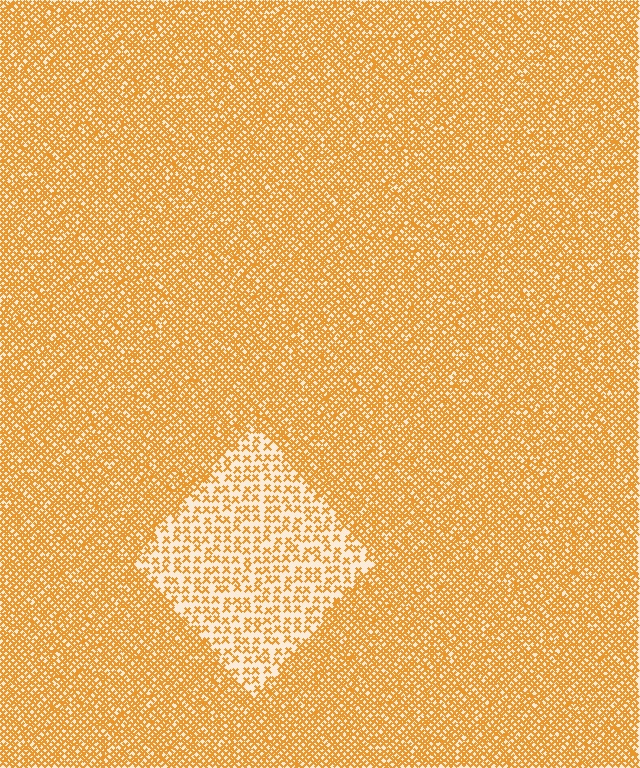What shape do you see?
I see a diamond.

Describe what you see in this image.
The image contains small orange elements arranged at two different densities. A diamond-shaped region is visible where the elements are less densely packed than the surrounding area.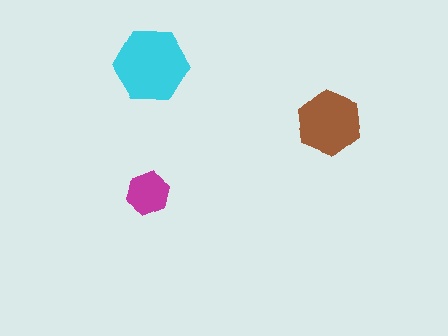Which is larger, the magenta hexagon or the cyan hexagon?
The cyan one.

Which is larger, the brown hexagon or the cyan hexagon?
The cyan one.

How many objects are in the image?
There are 3 objects in the image.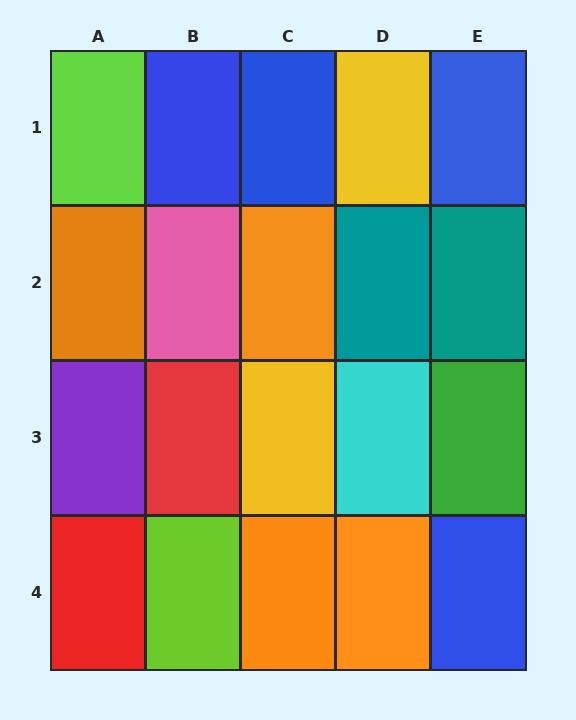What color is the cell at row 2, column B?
Pink.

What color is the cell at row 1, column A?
Lime.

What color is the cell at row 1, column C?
Blue.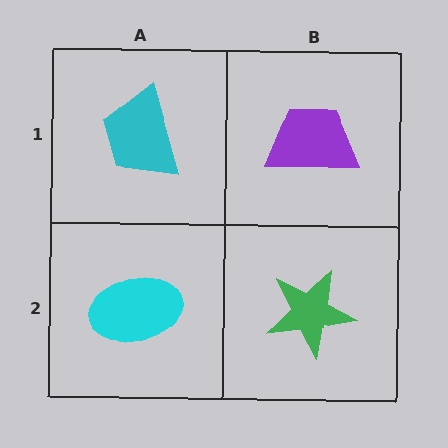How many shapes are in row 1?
2 shapes.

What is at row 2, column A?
A cyan ellipse.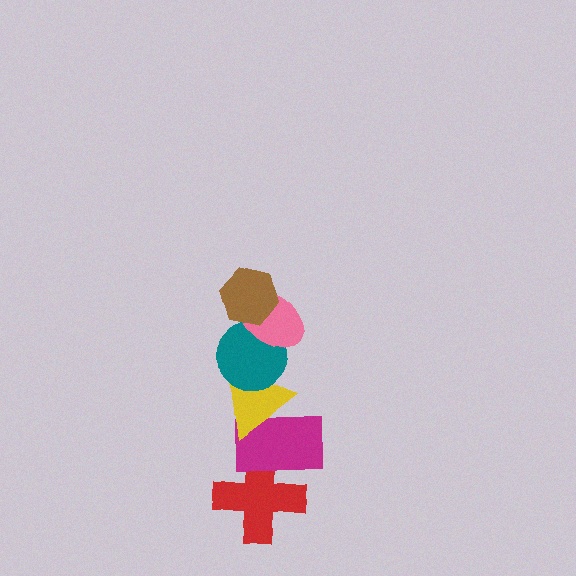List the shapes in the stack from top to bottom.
From top to bottom: the brown hexagon, the pink ellipse, the teal circle, the yellow triangle, the magenta rectangle, the red cross.